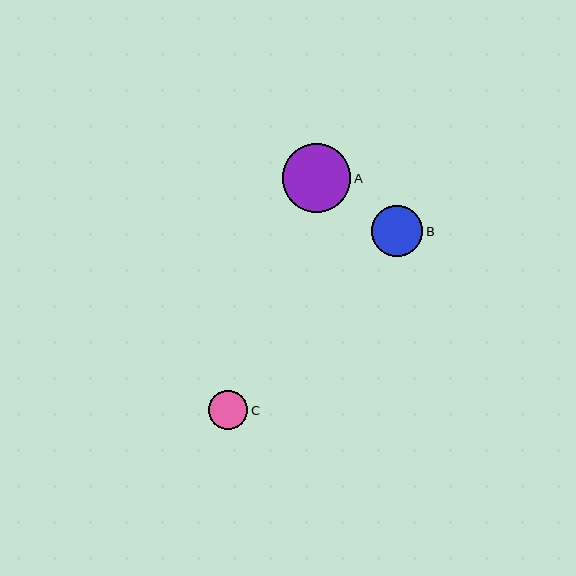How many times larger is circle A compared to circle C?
Circle A is approximately 1.7 times the size of circle C.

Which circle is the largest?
Circle A is the largest with a size of approximately 69 pixels.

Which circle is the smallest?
Circle C is the smallest with a size of approximately 39 pixels.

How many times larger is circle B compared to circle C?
Circle B is approximately 1.3 times the size of circle C.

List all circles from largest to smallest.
From largest to smallest: A, B, C.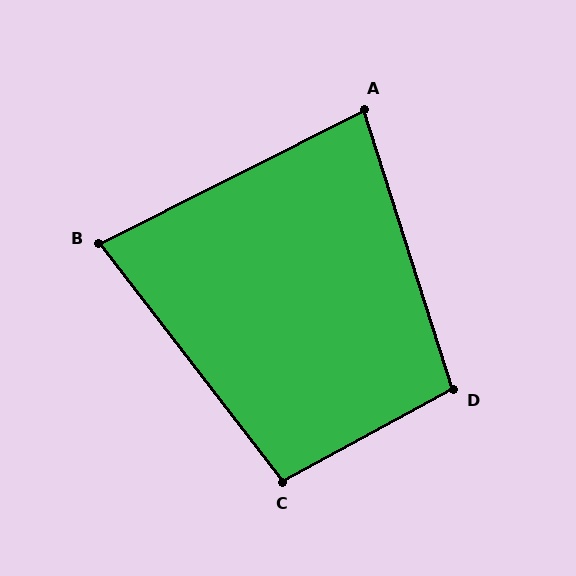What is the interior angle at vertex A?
Approximately 81 degrees (acute).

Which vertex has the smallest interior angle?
B, at approximately 79 degrees.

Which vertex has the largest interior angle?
D, at approximately 101 degrees.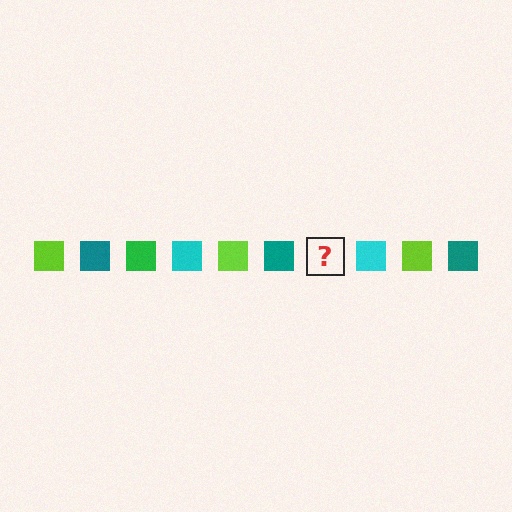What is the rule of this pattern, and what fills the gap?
The rule is that the pattern cycles through lime, teal, green, cyan squares. The gap should be filled with a green square.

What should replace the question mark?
The question mark should be replaced with a green square.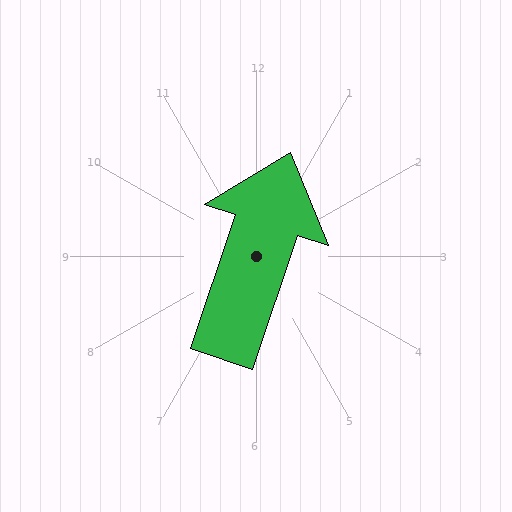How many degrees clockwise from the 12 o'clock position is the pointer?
Approximately 18 degrees.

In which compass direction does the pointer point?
North.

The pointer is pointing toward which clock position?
Roughly 1 o'clock.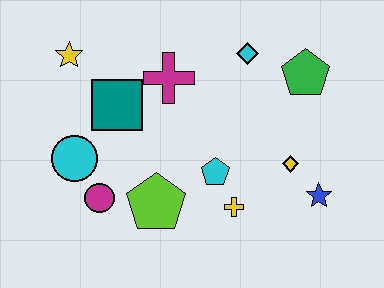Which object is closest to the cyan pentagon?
The yellow cross is closest to the cyan pentagon.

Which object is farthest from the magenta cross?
The blue star is farthest from the magenta cross.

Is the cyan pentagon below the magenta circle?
No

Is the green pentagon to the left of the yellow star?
No